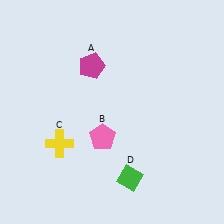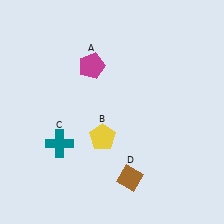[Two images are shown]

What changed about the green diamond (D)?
In Image 1, D is green. In Image 2, it changed to brown.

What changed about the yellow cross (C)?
In Image 1, C is yellow. In Image 2, it changed to teal.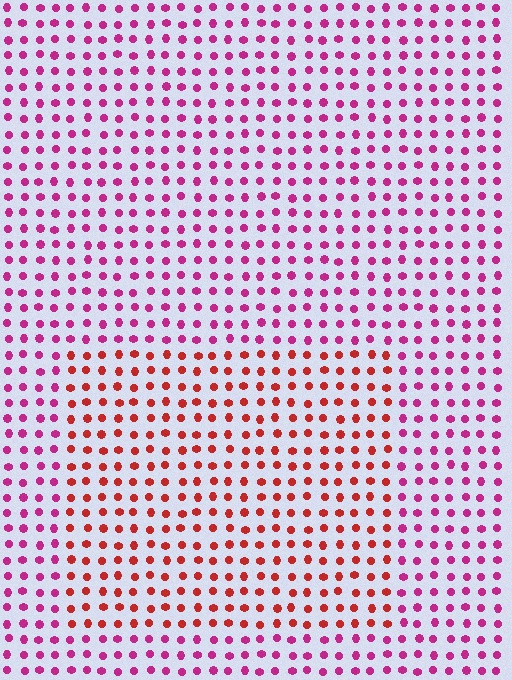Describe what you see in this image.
The image is filled with small magenta elements in a uniform arrangement. A rectangle-shaped region is visible where the elements are tinted to a slightly different hue, forming a subtle color boundary.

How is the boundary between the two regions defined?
The boundary is defined purely by a slight shift in hue (about 38 degrees). Spacing, size, and orientation are identical on both sides.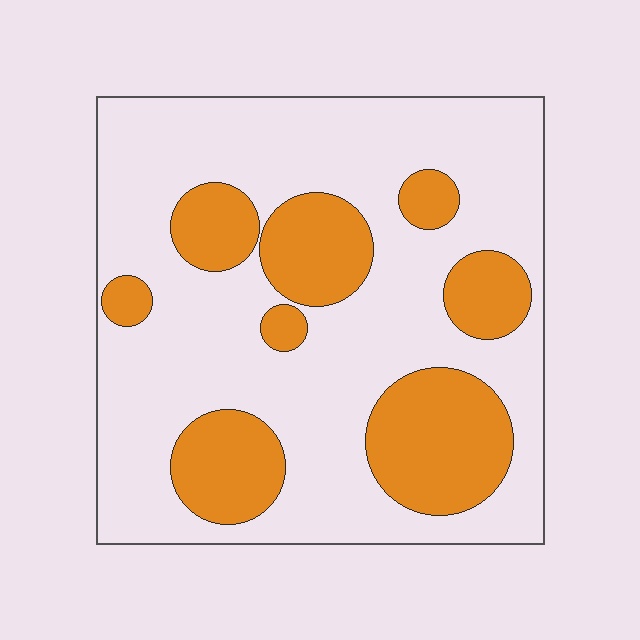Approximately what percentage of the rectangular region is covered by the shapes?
Approximately 30%.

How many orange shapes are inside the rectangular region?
8.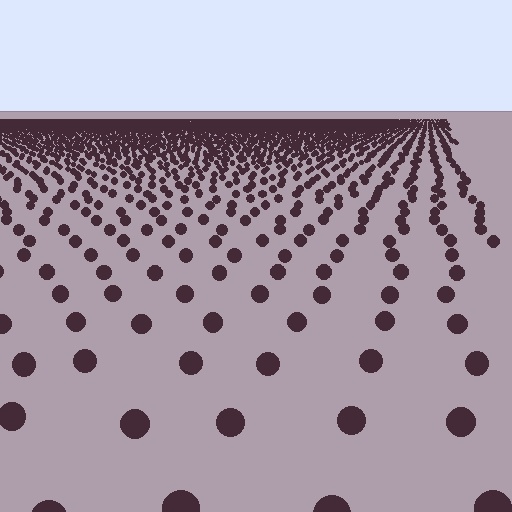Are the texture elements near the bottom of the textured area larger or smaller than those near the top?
Larger. Near the bottom, elements are closer to the viewer and appear at a bigger on-screen size.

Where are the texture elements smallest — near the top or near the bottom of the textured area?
Near the top.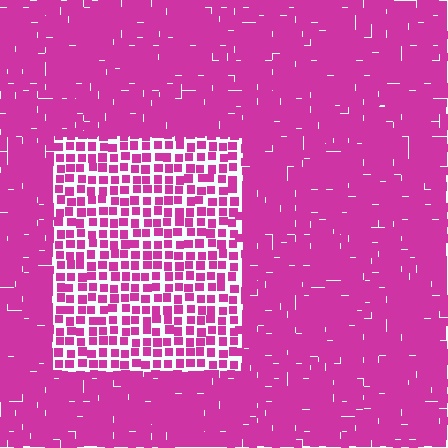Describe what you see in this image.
The image contains small magenta elements arranged at two different densities. A rectangle-shaped region is visible where the elements are less densely packed than the surrounding area.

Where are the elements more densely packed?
The elements are more densely packed outside the rectangle boundary.